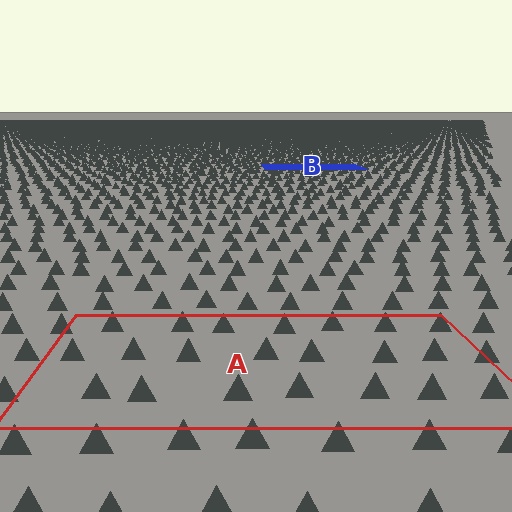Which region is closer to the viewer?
Region A is closer. The texture elements there are larger and more spread out.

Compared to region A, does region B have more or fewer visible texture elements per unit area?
Region B has more texture elements per unit area — they are packed more densely because it is farther away.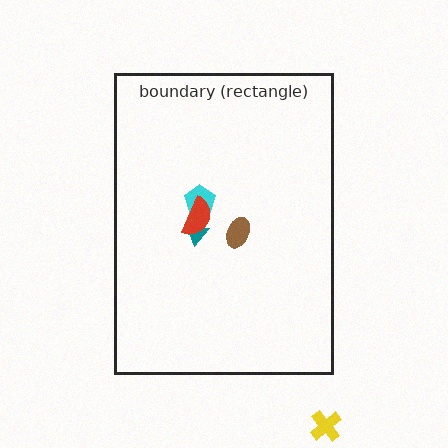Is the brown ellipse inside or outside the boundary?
Inside.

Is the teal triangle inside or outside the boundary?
Inside.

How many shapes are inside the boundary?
4 inside, 1 outside.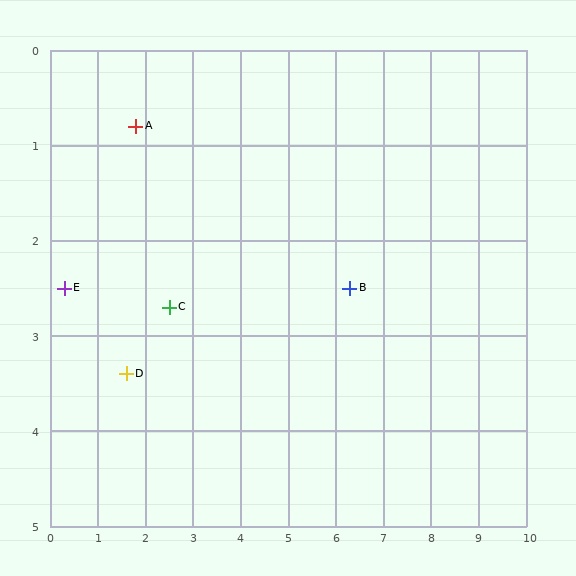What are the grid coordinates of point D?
Point D is at approximately (1.6, 3.4).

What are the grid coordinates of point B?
Point B is at approximately (6.3, 2.5).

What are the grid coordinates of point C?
Point C is at approximately (2.5, 2.7).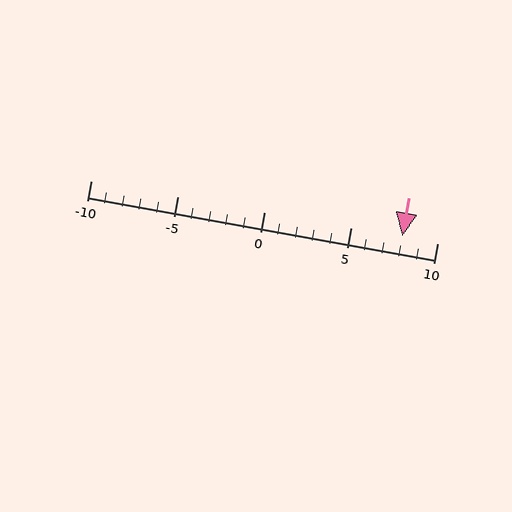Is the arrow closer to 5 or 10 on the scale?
The arrow is closer to 10.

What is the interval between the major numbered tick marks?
The major tick marks are spaced 5 units apart.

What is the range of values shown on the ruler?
The ruler shows values from -10 to 10.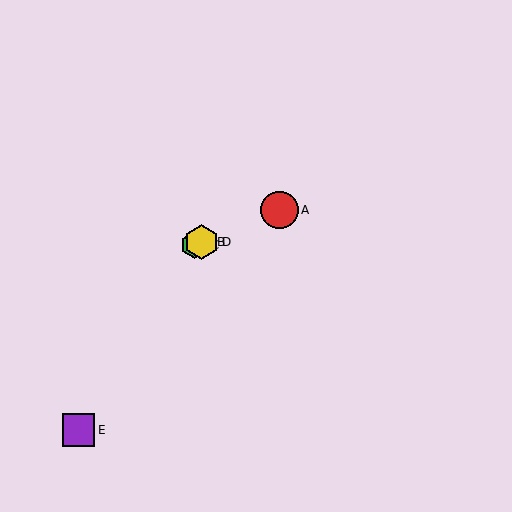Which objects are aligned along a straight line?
Objects A, B, C, D are aligned along a straight line.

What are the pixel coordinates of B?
Object B is at (202, 242).